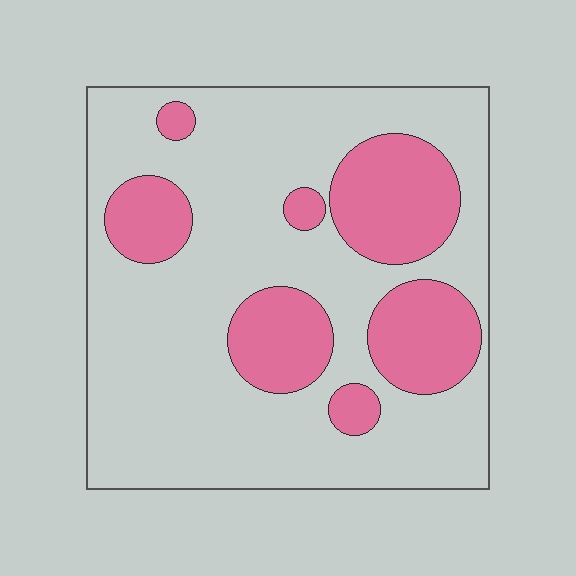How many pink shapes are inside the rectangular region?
7.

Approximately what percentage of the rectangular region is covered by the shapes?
Approximately 25%.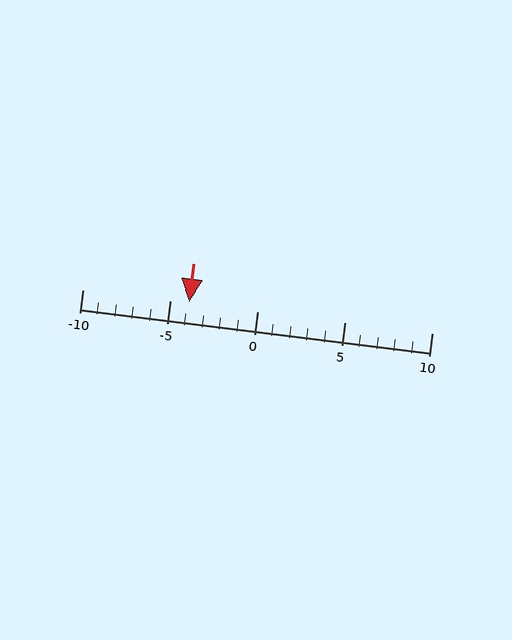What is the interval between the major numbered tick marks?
The major tick marks are spaced 5 units apart.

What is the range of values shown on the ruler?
The ruler shows values from -10 to 10.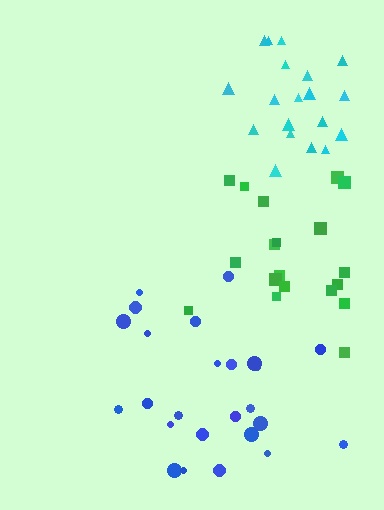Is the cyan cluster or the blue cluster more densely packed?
Cyan.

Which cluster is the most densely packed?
Cyan.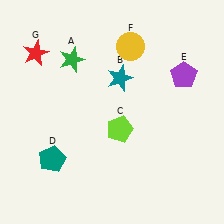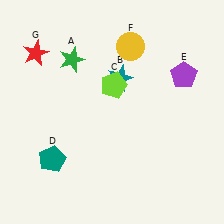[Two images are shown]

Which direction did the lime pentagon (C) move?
The lime pentagon (C) moved up.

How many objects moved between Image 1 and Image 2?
1 object moved between the two images.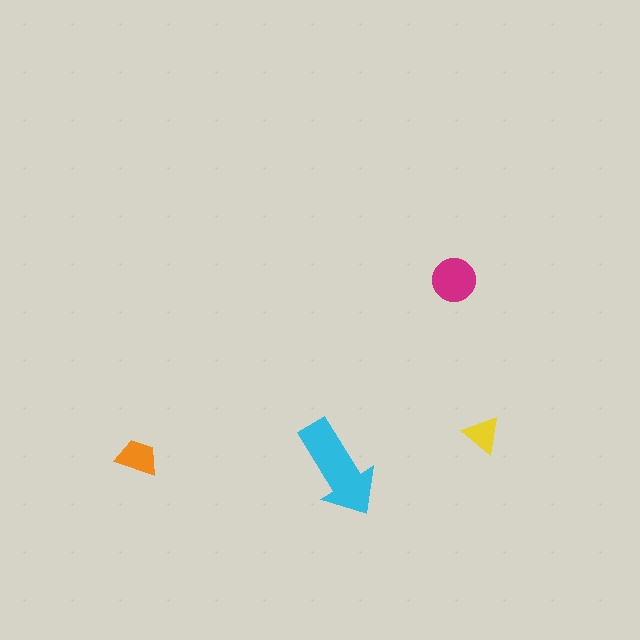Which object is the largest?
The cyan arrow.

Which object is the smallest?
The yellow triangle.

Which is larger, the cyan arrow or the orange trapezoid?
The cyan arrow.